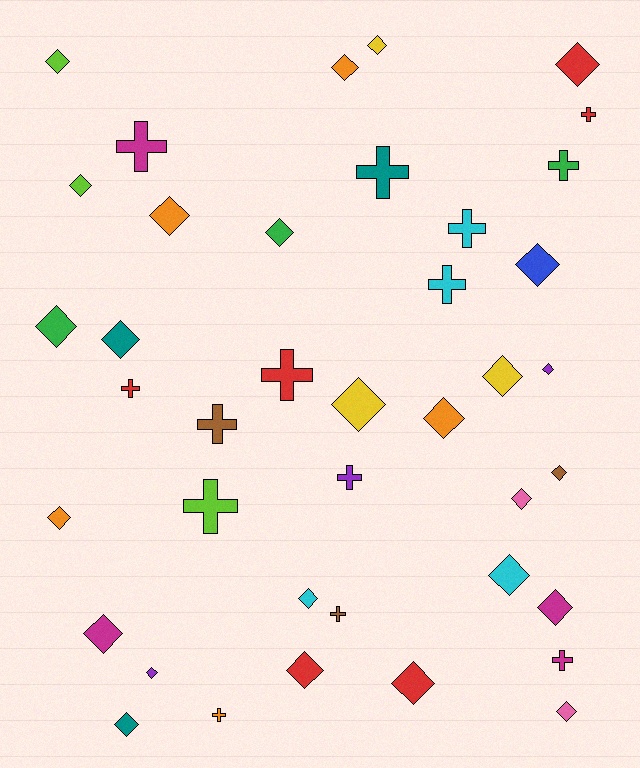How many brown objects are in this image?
There are 3 brown objects.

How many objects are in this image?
There are 40 objects.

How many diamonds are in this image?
There are 26 diamonds.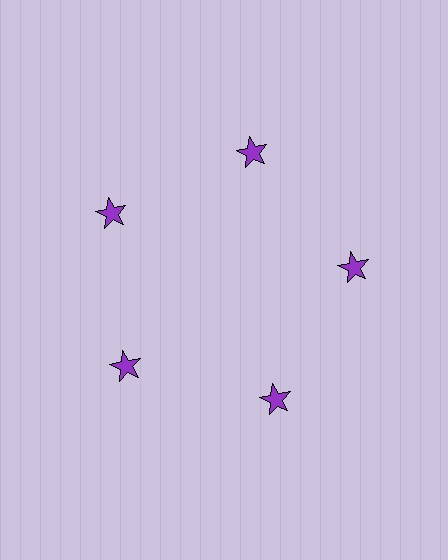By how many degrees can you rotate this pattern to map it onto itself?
The pattern maps onto itself every 72 degrees of rotation.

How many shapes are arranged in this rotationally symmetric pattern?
There are 5 shapes, arranged in 5 groups of 1.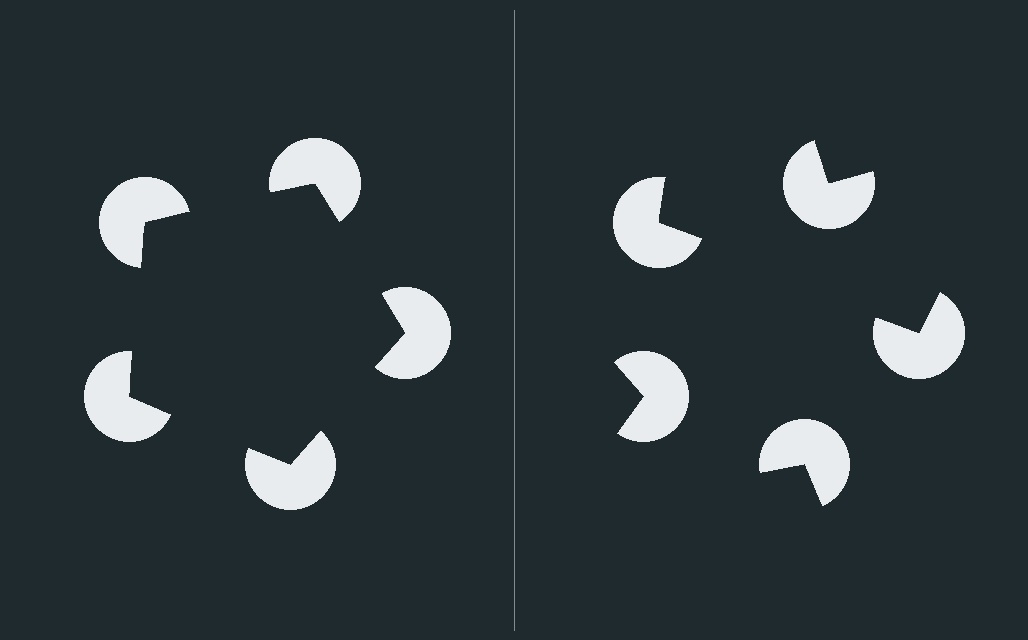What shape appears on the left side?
An illusory pentagon.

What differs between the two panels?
The pac-man discs are positioned identically on both sides; only the wedge orientations differ. On the left they align to a pentagon; on the right they are misaligned.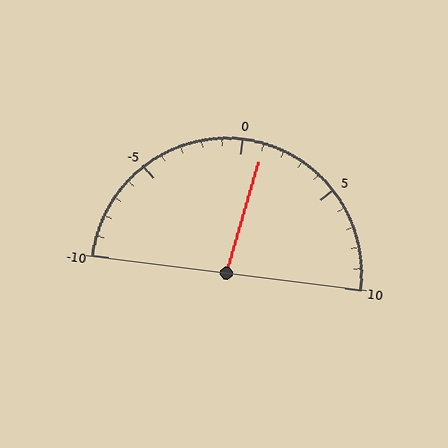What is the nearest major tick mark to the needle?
The nearest major tick mark is 0.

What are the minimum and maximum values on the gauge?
The gauge ranges from -10 to 10.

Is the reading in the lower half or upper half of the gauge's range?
The reading is in the upper half of the range (-10 to 10).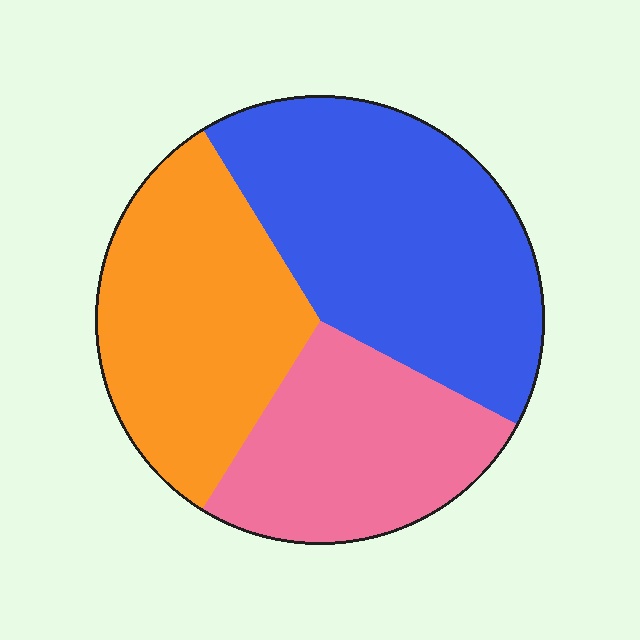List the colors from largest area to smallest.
From largest to smallest: blue, orange, pink.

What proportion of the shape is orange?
Orange takes up between a sixth and a third of the shape.